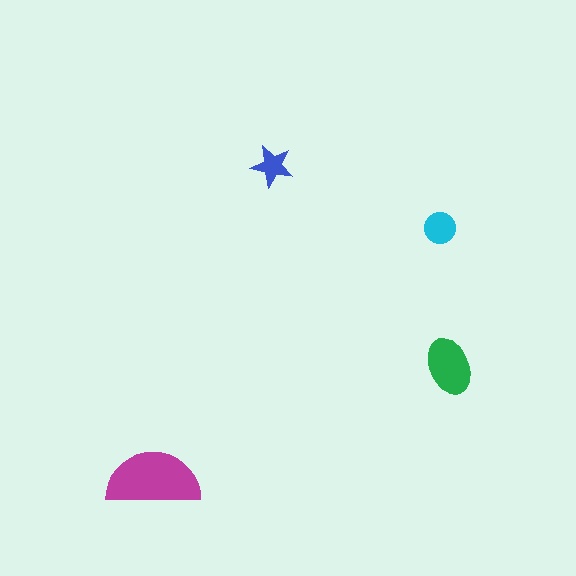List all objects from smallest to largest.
The blue star, the cyan circle, the green ellipse, the magenta semicircle.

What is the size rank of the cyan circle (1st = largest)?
3rd.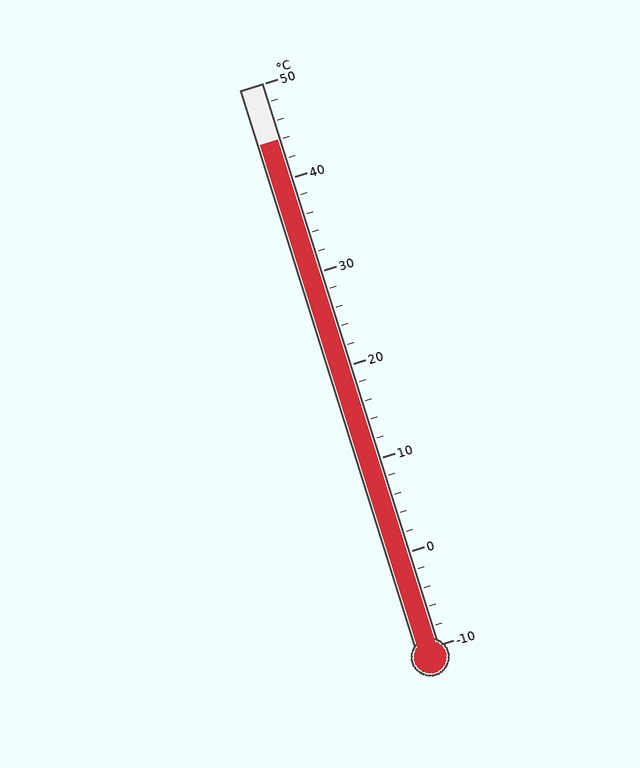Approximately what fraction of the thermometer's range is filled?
The thermometer is filled to approximately 90% of its range.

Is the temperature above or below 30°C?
The temperature is above 30°C.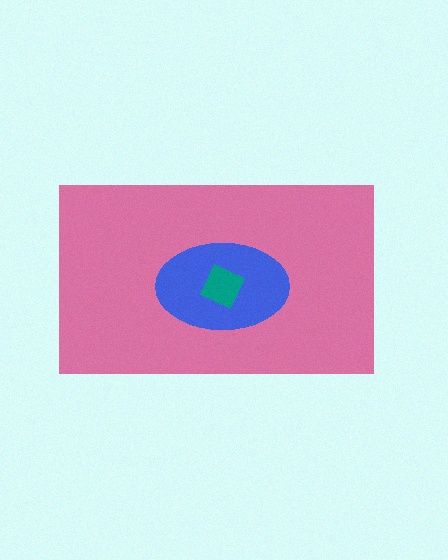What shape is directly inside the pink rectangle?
The blue ellipse.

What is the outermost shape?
The pink rectangle.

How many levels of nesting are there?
3.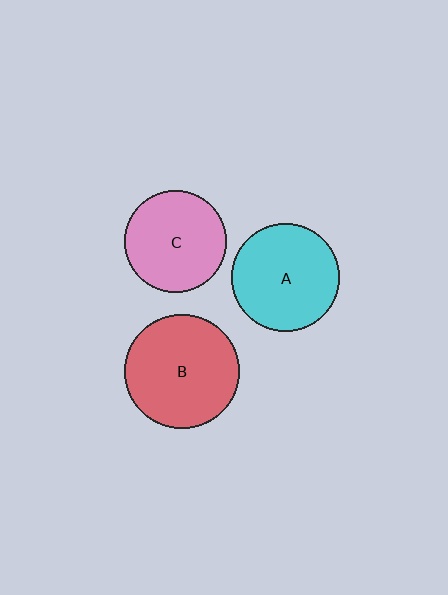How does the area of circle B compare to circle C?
Approximately 1.3 times.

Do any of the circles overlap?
No, none of the circles overlap.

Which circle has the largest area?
Circle B (red).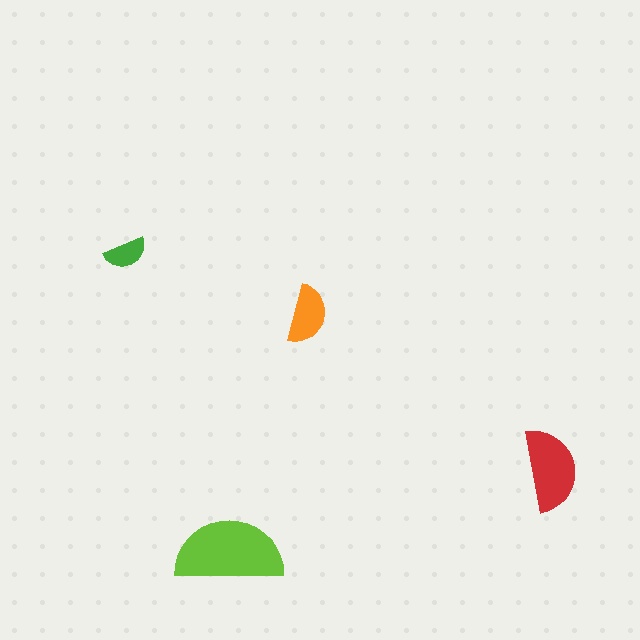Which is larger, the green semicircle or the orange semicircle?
The orange one.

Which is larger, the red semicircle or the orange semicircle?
The red one.